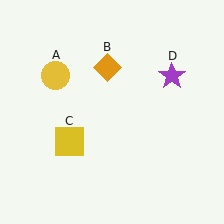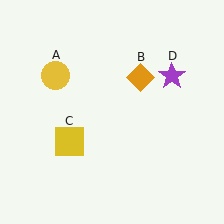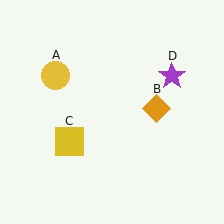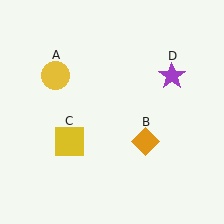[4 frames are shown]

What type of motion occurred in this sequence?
The orange diamond (object B) rotated clockwise around the center of the scene.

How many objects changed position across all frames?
1 object changed position: orange diamond (object B).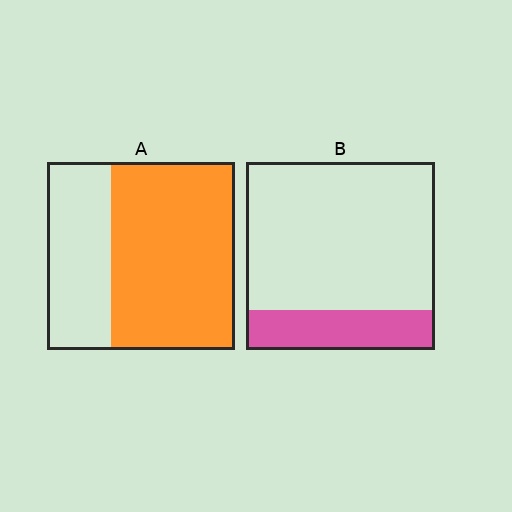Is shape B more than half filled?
No.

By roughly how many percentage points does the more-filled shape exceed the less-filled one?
By roughly 45 percentage points (A over B).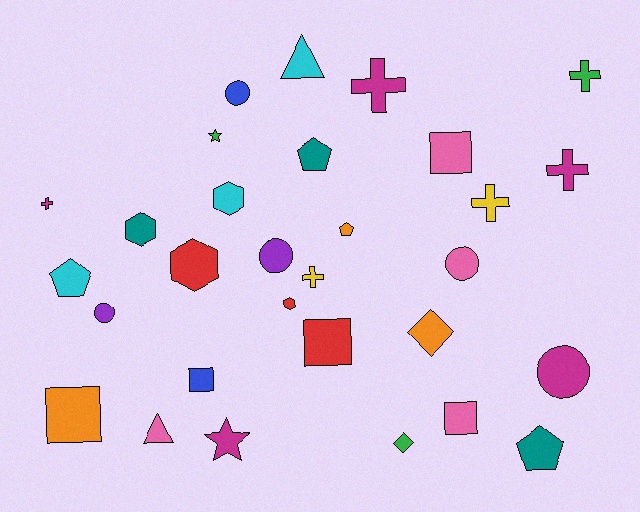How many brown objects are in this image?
There are no brown objects.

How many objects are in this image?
There are 30 objects.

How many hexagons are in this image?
There are 4 hexagons.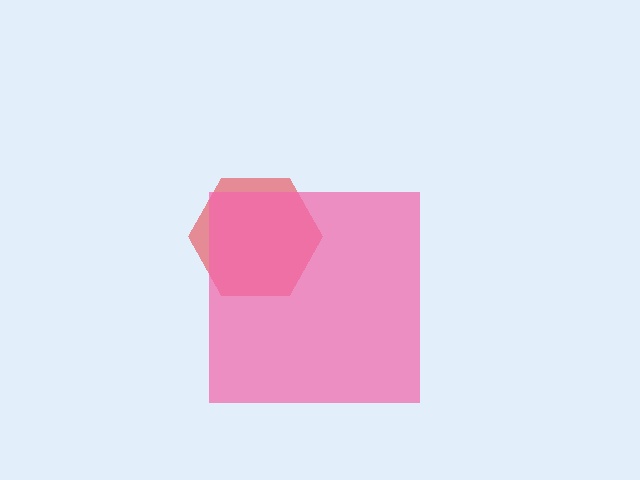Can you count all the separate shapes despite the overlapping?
Yes, there are 2 separate shapes.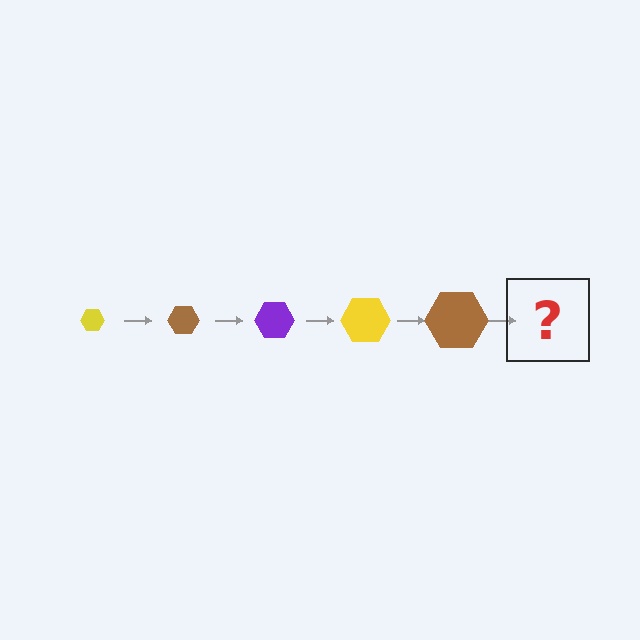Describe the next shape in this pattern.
It should be a purple hexagon, larger than the previous one.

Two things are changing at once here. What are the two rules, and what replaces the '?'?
The two rules are that the hexagon grows larger each step and the color cycles through yellow, brown, and purple. The '?' should be a purple hexagon, larger than the previous one.